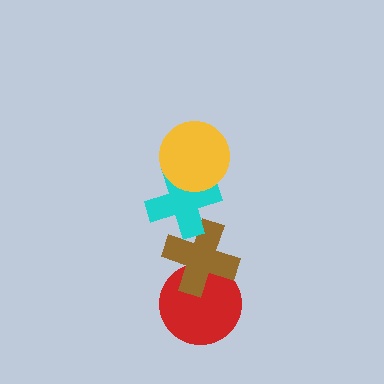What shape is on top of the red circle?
The brown cross is on top of the red circle.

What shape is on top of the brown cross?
The cyan cross is on top of the brown cross.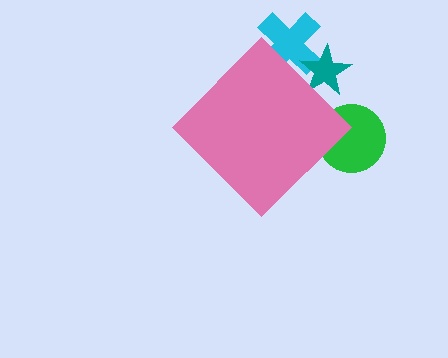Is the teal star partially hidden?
Yes, the teal star is partially hidden behind the pink diamond.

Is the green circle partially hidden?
Yes, the green circle is partially hidden behind the pink diamond.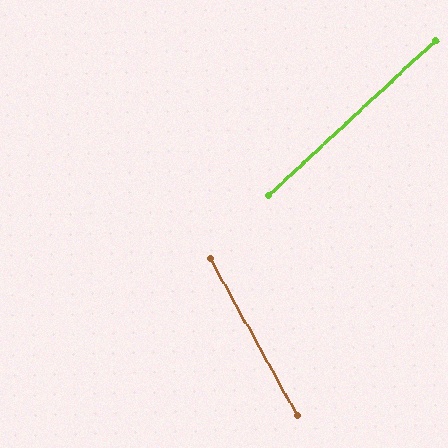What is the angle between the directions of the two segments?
Approximately 76 degrees.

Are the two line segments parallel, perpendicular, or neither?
Neither parallel nor perpendicular — they differ by about 76°.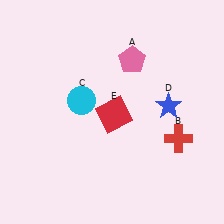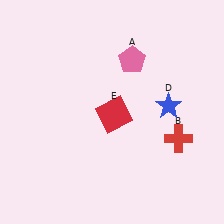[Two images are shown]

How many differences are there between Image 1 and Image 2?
There is 1 difference between the two images.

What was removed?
The cyan circle (C) was removed in Image 2.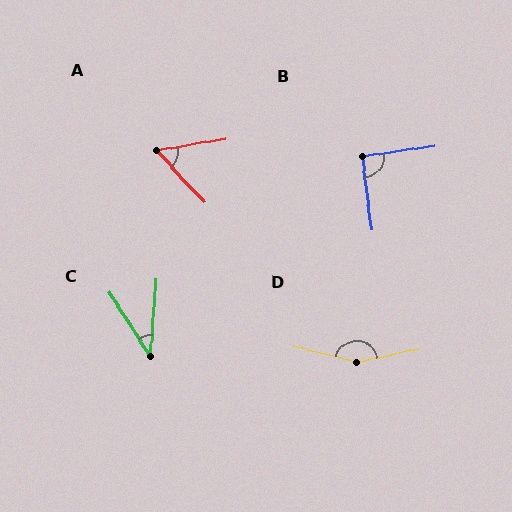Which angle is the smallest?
C, at approximately 37 degrees.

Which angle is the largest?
D, at approximately 154 degrees.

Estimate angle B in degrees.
Approximately 90 degrees.